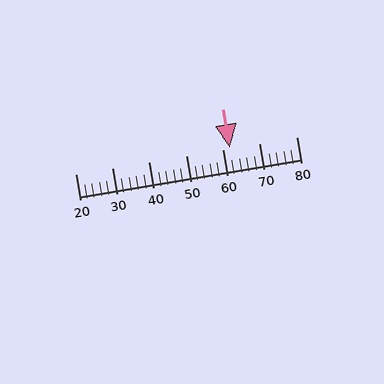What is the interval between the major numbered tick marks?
The major tick marks are spaced 10 units apart.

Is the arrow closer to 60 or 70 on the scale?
The arrow is closer to 60.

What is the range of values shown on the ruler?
The ruler shows values from 20 to 80.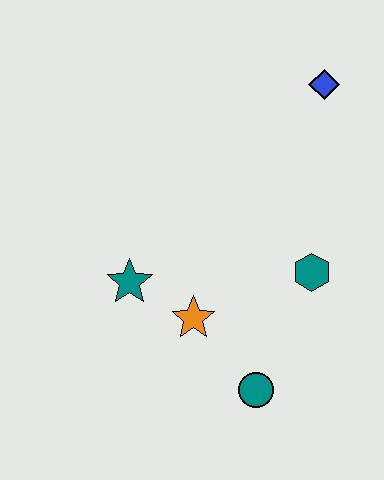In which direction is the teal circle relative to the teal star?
The teal circle is to the right of the teal star.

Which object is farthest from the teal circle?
The blue diamond is farthest from the teal circle.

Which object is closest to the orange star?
The teal star is closest to the orange star.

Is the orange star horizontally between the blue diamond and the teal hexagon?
No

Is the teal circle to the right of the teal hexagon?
No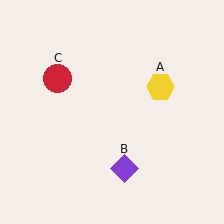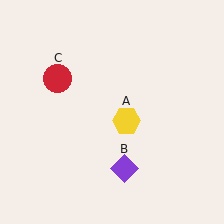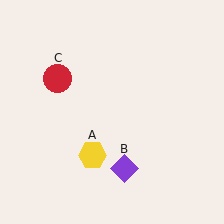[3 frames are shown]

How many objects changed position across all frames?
1 object changed position: yellow hexagon (object A).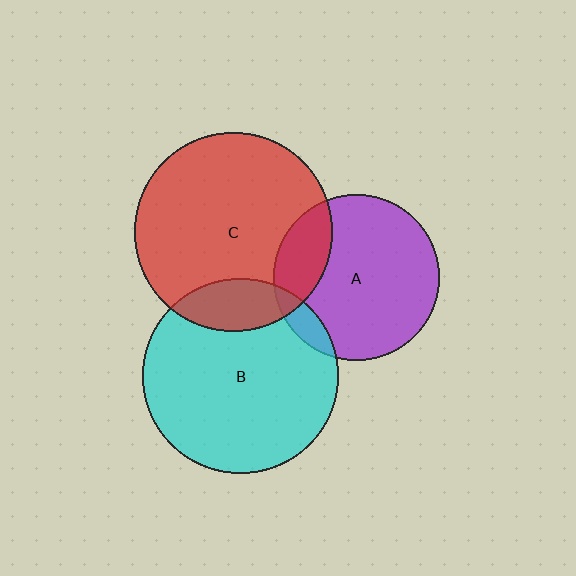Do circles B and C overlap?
Yes.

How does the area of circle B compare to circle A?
Approximately 1.4 times.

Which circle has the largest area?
Circle C (red).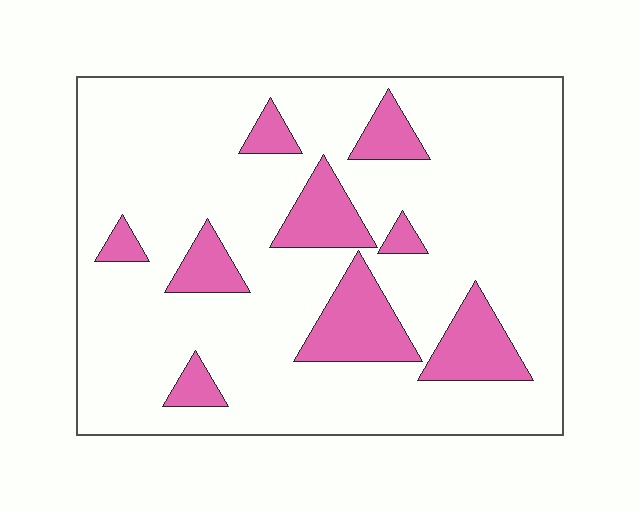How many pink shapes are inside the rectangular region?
9.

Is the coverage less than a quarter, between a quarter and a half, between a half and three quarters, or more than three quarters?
Less than a quarter.